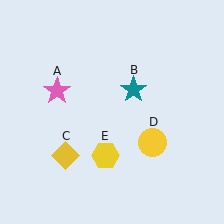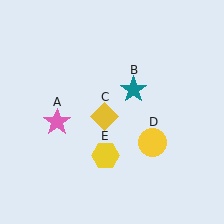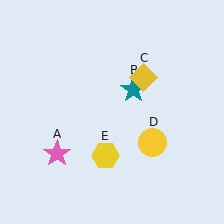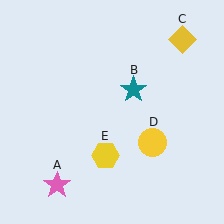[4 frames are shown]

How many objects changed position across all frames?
2 objects changed position: pink star (object A), yellow diamond (object C).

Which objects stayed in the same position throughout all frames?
Teal star (object B) and yellow circle (object D) and yellow hexagon (object E) remained stationary.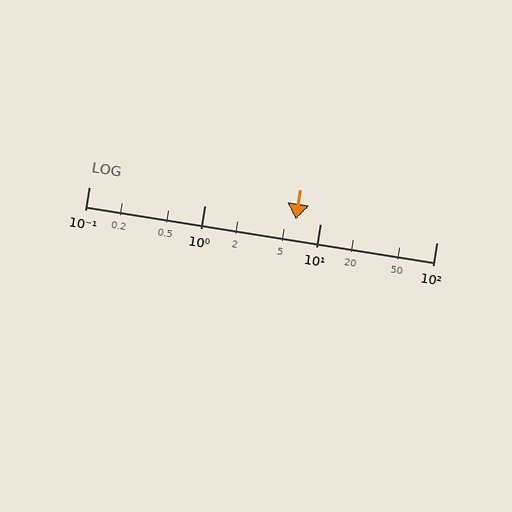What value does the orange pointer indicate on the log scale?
The pointer indicates approximately 6.1.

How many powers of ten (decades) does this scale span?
The scale spans 3 decades, from 0.1 to 100.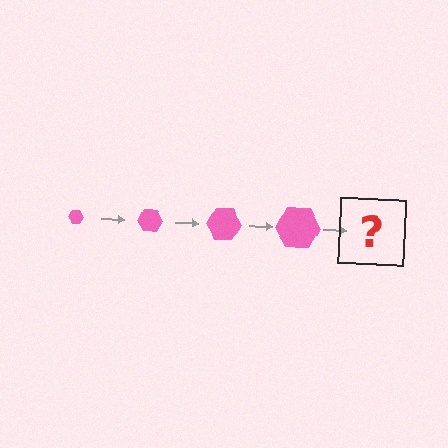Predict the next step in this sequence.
The next step is a pink hexagon, larger than the previous one.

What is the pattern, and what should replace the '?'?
The pattern is that the hexagon gets progressively larger each step. The '?' should be a pink hexagon, larger than the previous one.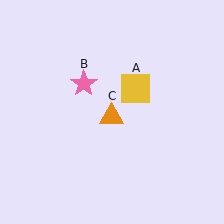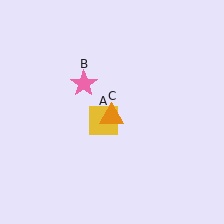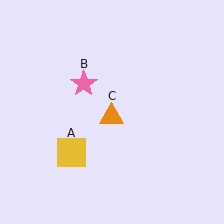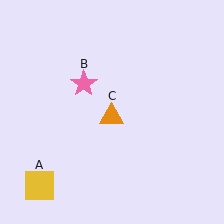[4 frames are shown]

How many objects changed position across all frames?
1 object changed position: yellow square (object A).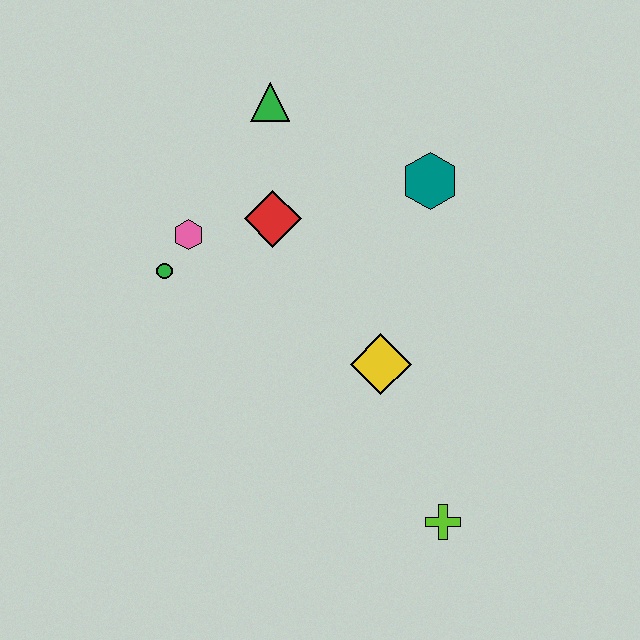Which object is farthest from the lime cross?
The green triangle is farthest from the lime cross.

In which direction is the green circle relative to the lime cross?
The green circle is to the left of the lime cross.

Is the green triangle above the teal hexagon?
Yes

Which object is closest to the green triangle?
The red diamond is closest to the green triangle.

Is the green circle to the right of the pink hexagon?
No